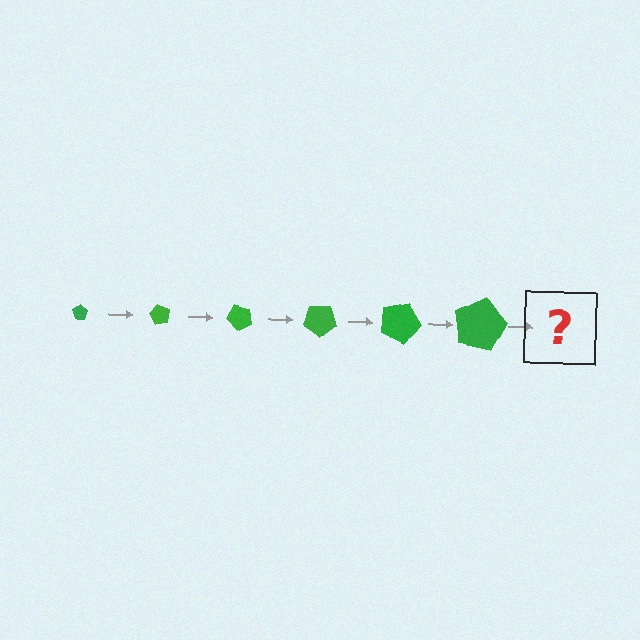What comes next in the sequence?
The next element should be a pentagon, larger than the previous one and rotated 360 degrees from the start.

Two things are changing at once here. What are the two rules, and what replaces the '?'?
The two rules are that the pentagon grows larger each step and it rotates 60 degrees each step. The '?' should be a pentagon, larger than the previous one and rotated 360 degrees from the start.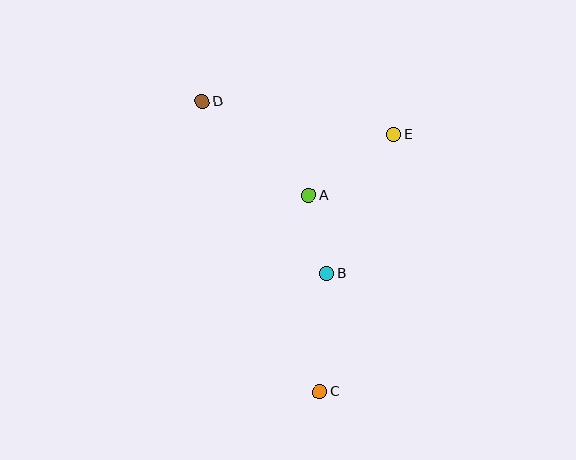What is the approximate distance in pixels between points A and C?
The distance between A and C is approximately 197 pixels.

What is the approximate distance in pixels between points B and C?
The distance between B and C is approximately 118 pixels.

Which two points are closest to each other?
Points A and B are closest to each other.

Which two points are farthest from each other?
Points C and D are farthest from each other.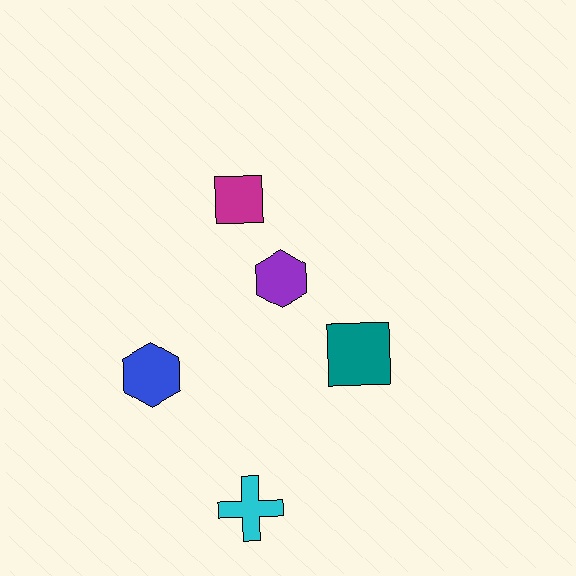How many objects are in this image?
There are 5 objects.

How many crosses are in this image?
There is 1 cross.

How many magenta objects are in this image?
There is 1 magenta object.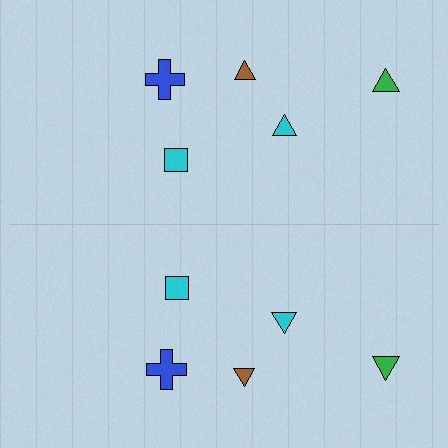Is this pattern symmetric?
Yes, this pattern has bilateral (reflection) symmetry.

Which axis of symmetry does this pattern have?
The pattern has a horizontal axis of symmetry running through the center of the image.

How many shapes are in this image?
There are 10 shapes in this image.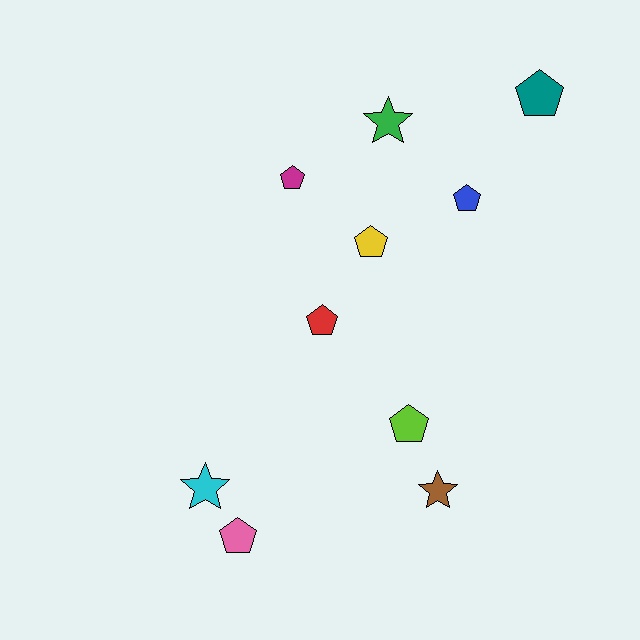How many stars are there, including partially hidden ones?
There are 3 stars.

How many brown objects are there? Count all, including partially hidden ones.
There is 1 brown object.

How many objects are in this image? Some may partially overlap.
There are 10 objects.